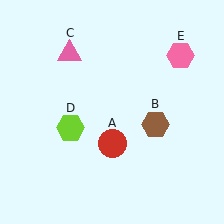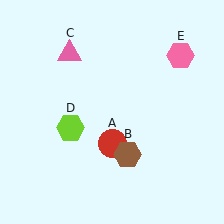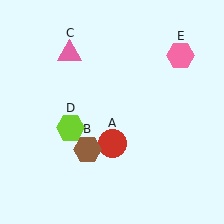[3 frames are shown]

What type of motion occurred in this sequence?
The brown hexagon (object B) rotated clockwise around the center of the scene.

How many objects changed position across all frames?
1 object changed position: brown hexagon (object B).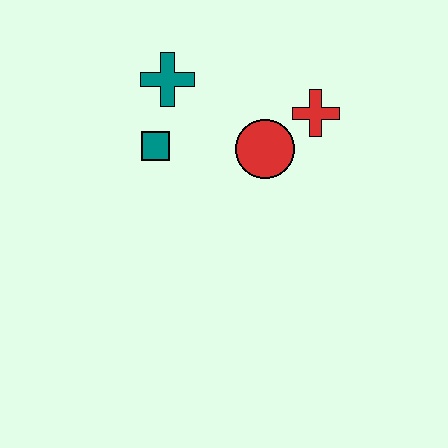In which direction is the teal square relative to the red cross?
The teal square is to the left of the red cross.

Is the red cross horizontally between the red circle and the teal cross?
No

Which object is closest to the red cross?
The red circle is closest to the red cross.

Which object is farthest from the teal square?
The red cross is farthest from the teal square.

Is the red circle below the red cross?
Yes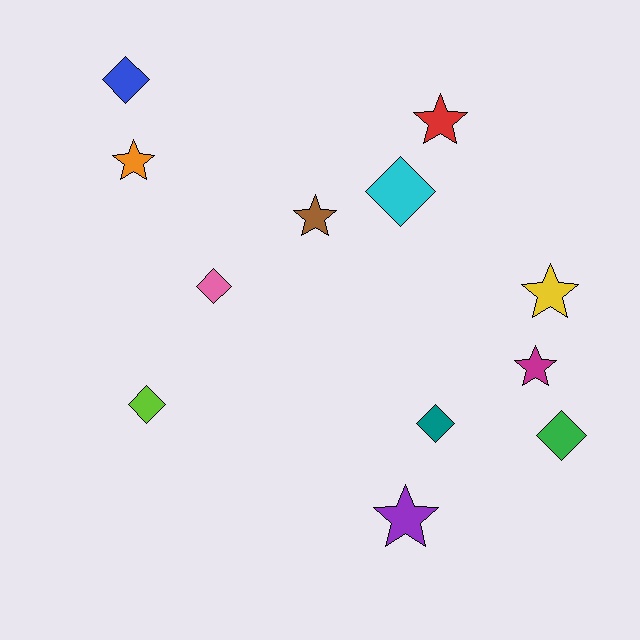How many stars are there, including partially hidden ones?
There are 6 stars.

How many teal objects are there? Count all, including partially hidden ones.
There is 1 teal object.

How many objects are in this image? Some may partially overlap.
There are 12 objects.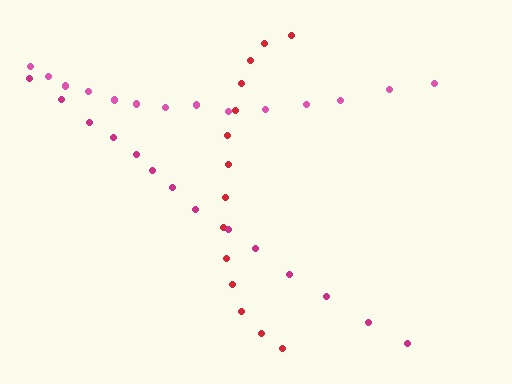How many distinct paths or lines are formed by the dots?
There are 3 distinct paths.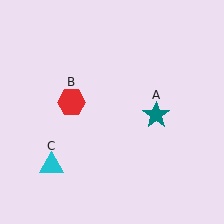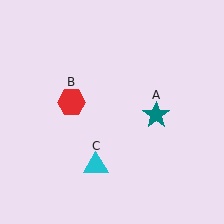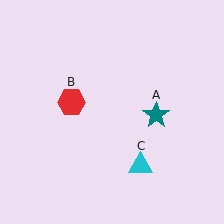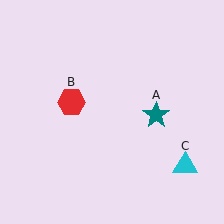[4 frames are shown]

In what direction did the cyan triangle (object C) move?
The cyan triangle (object C) moved right.